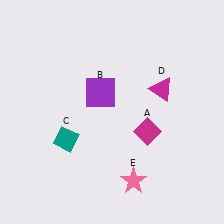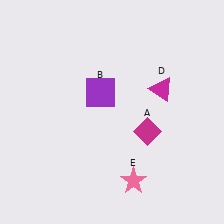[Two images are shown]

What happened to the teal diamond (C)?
The teal diamond (C) was removed in Image 2. It was in the bottom-left area of Image 1.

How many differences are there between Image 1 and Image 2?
There is 1 difference between the two images.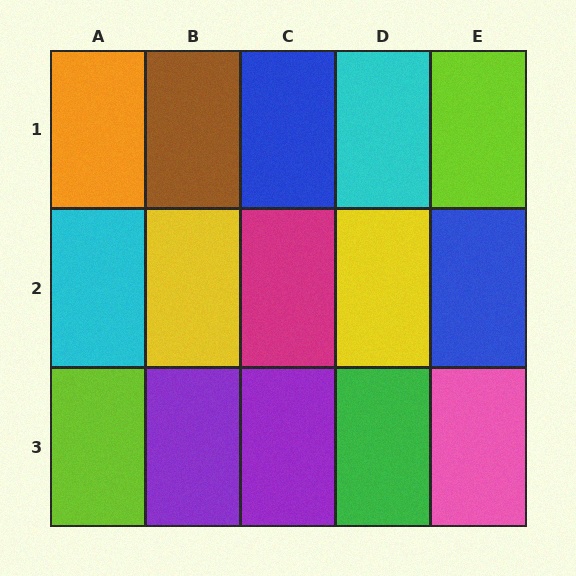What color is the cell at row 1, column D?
Cyan.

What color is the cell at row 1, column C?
Blue.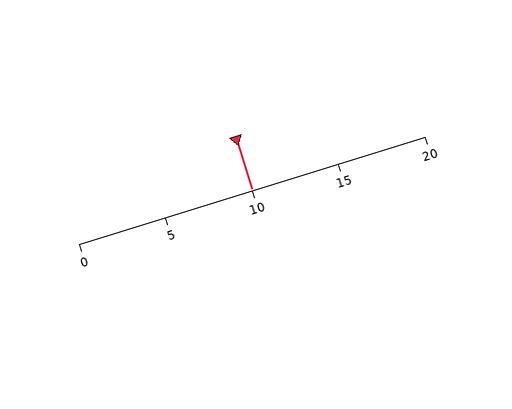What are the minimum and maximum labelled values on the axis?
The axis runs from 0 to 20.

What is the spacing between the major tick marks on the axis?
The major ticks are spaced 5 apart.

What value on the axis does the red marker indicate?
The marker indicates approximately 10.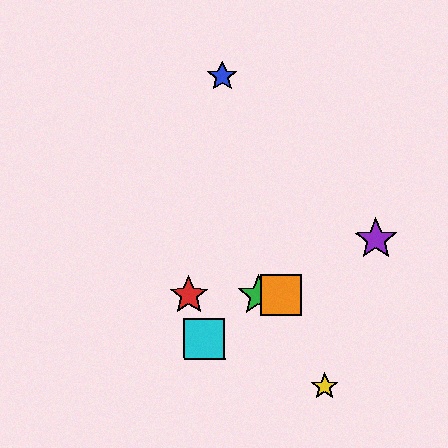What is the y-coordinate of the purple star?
The purple star is at y≈240.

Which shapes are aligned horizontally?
The red star, the green star, the orange square are aligned horizontally.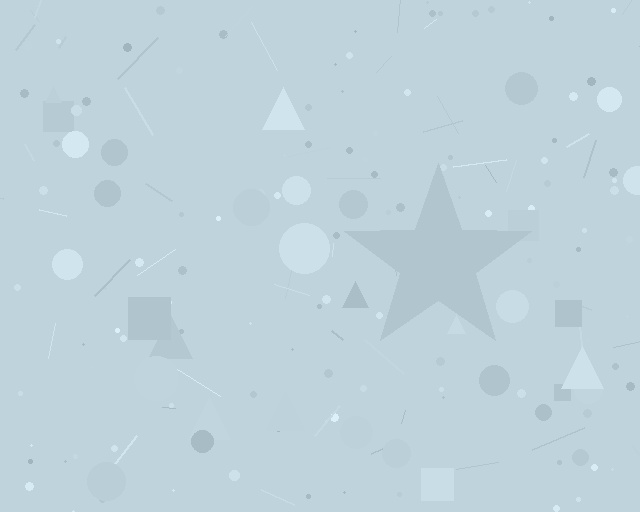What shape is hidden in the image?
A star is hidden in the image.